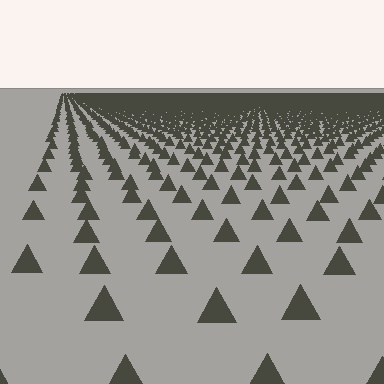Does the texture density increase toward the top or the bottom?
Density increases toward the top.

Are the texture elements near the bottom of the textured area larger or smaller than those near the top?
Larger. Near the bottom, elements are closer to the viewer and appear at a bigger on-screen size.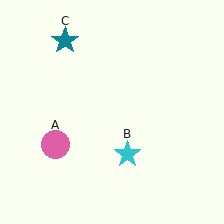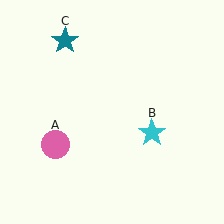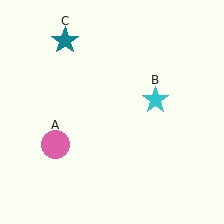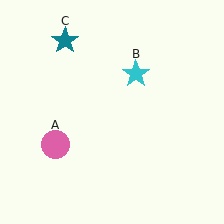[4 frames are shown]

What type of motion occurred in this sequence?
The cyan star (object B) rotated counterclockwise around the center of the scene.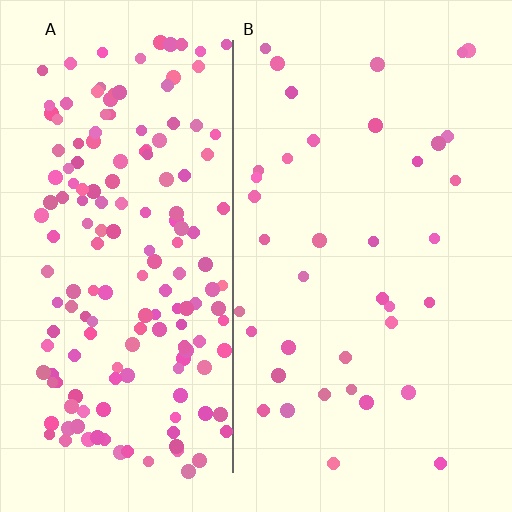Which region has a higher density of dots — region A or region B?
A (the left).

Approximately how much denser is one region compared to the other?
Approximately 4.4× — region A over region B.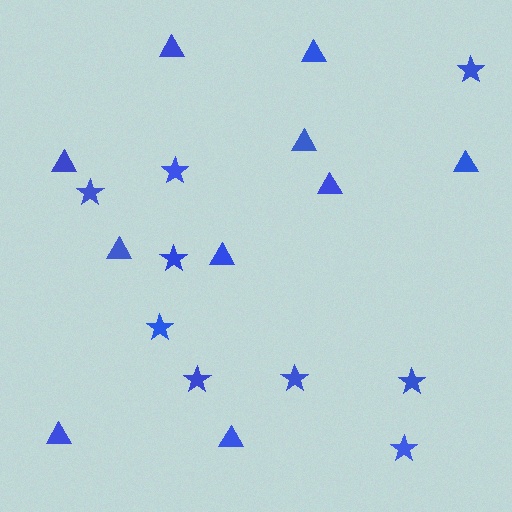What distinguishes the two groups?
There are 2 groups: one group of triangles (10) and one group of stars (9).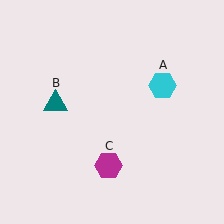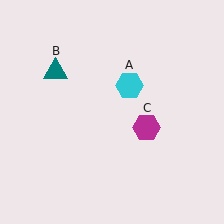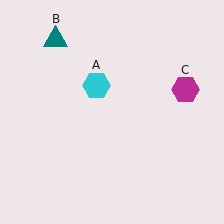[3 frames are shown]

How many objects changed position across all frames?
3 objects changed position: cyan hexagon (object A), teal triangle (object B), magenta hexagon (object C).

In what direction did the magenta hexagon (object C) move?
The magenta hexagon (object C) moved up and to the right.